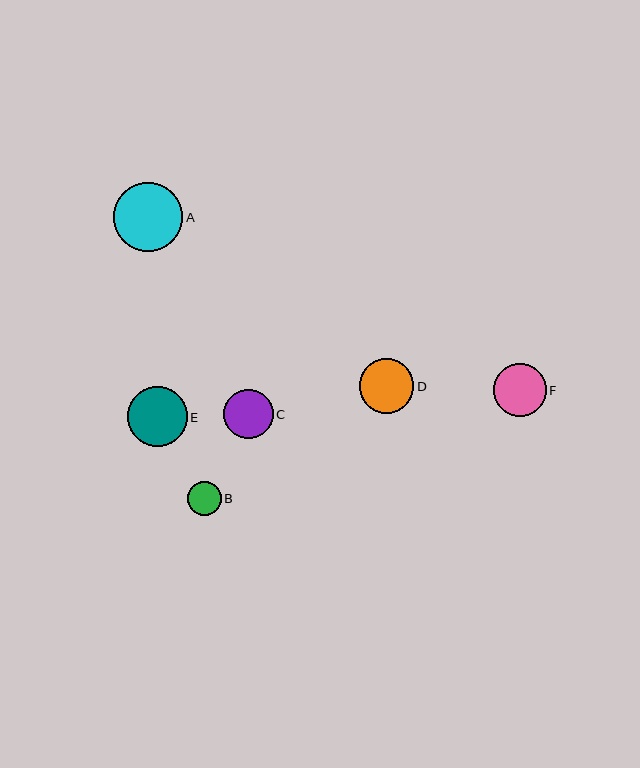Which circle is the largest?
Circle A is the largest with a size of approximately 69 pixels.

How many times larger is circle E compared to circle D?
Circle E is approximately 1.1 times the size of circle D.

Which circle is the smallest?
Circle B is the smallest with a size of approximately 33 pixels.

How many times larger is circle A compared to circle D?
Circle A is approximately 1.3 times the size of circle D.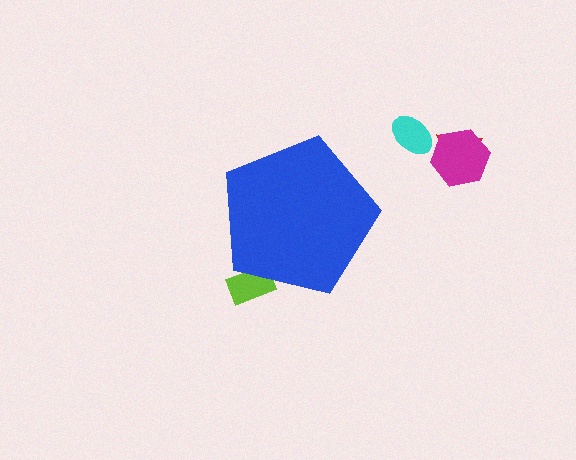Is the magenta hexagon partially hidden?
No, the magenta hexagon is fully visible.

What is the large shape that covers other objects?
A blue pentagon.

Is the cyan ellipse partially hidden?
No, the cyan ellipse is fully visible.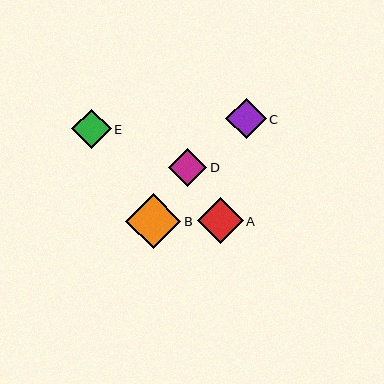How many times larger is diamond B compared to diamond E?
Diamond B is approximately 1.4 times the size of diamond E.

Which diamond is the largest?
Diamond B is the largest with a size of approximately 55 pixels.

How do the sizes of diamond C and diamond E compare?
Diamond C and diamond E are approximately the same size.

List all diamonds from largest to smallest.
From largest to smallest: B, A, C, E, D.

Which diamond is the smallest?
Diamond D is the smallest with a size of approximately 39 pixels.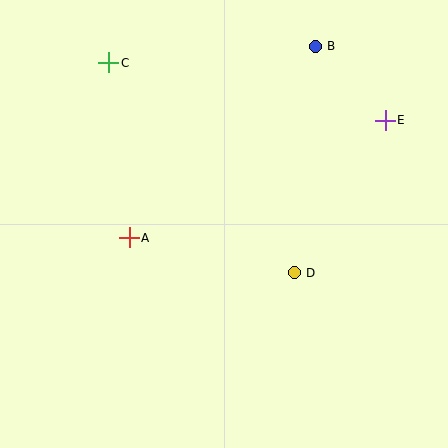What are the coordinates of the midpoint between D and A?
The midpoint between D and A is at (212, 255).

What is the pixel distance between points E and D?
The distance between E and D is 178 pixels.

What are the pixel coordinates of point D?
Point D is at (294, 273).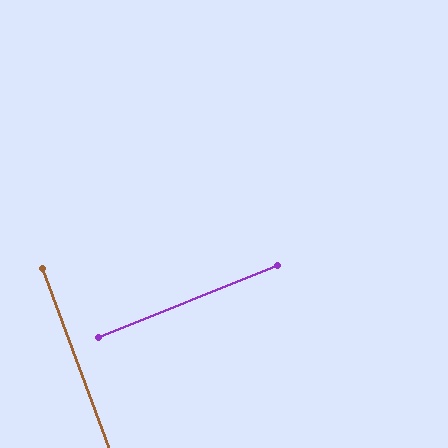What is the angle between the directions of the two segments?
Approximately 88 degrees.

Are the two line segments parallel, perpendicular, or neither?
Perpendicular — they meet at approximately 88°.